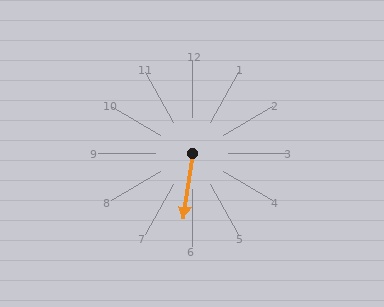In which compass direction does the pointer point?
South.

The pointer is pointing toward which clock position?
Roughly 6 o'clock.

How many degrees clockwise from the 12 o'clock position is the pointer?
Approximately 188 degrees.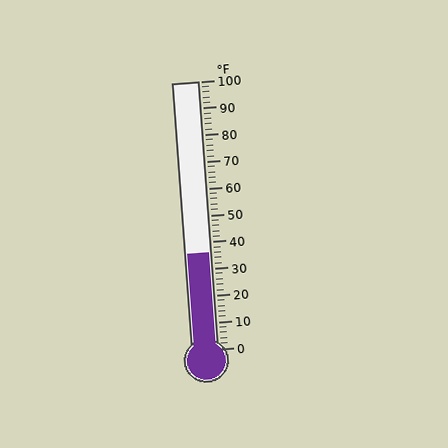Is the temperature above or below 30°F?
The temperature is above 30°F.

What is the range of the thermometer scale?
The thermometer scale ranges from 0°F to 100°F.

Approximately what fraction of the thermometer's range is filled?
The thermometer is filled to approximately 35% of its range.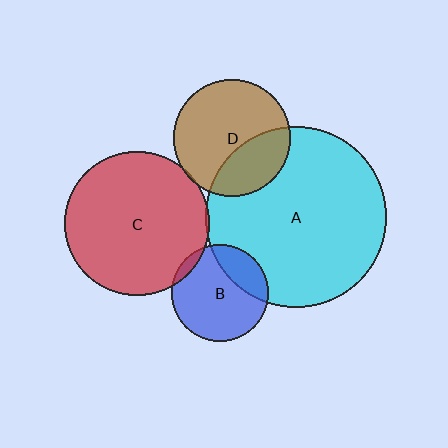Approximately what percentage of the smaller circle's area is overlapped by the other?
Approximately 5%.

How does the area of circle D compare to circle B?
Approximately 1.4 times.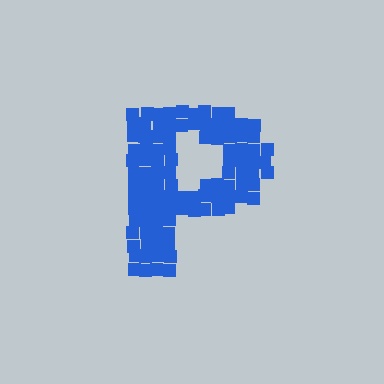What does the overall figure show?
The overall figure shows the letter P.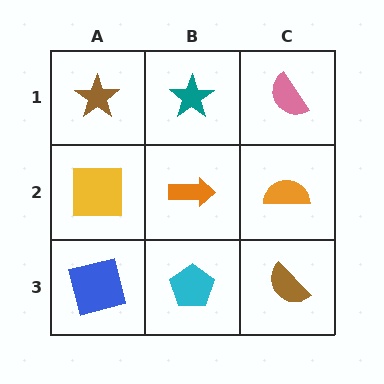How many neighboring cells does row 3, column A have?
2.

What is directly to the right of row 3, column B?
A brown semicircle.